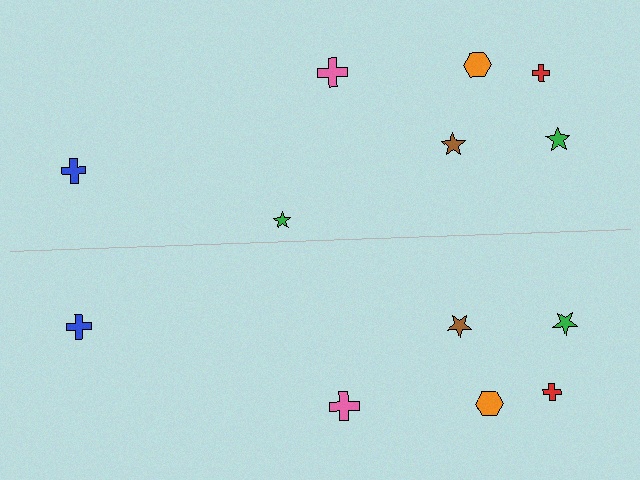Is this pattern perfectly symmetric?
No, the pattern is not perfectly symmetric. A green star is missing from the bottom side.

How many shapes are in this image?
There are 13 shapes in this image.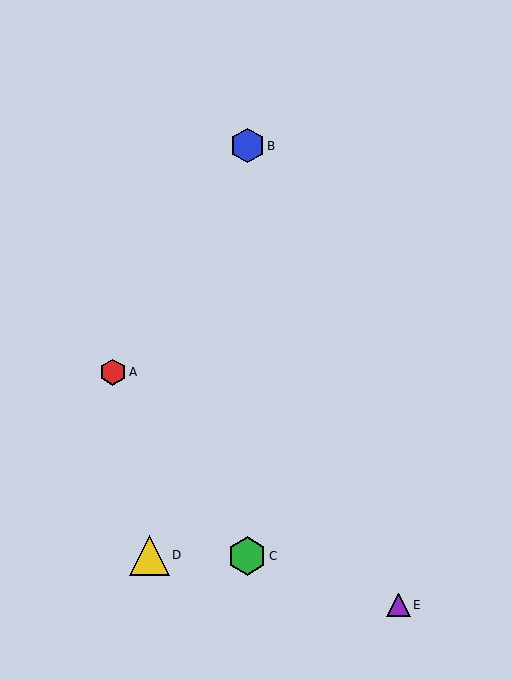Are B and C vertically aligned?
Yes, both are at x≈247.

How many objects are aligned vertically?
2 objects (B, C) are aligned vertically.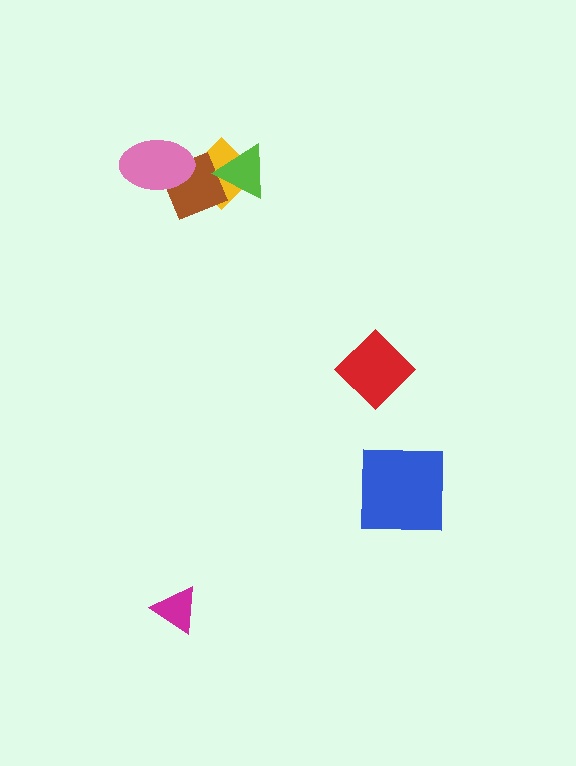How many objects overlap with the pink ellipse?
2 objects overlap with the pink ellipse.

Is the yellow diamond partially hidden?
Yes, it is partially covered by another shape.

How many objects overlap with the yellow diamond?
3 objects overlap with the yellow diamond.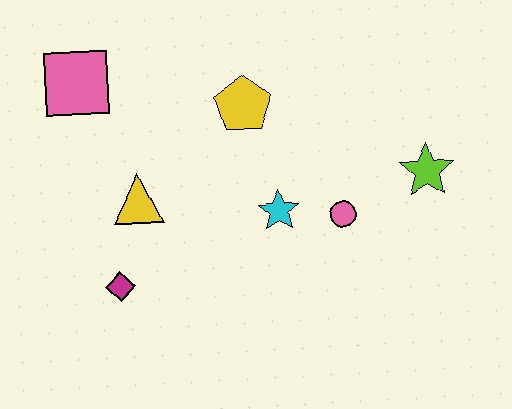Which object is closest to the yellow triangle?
The magenta diamond is closest to the yellow triangle.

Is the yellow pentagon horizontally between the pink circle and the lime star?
No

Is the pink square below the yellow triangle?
No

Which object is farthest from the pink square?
The lime star is farthest from the pink square.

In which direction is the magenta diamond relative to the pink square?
The magenta diamond is below the pink square.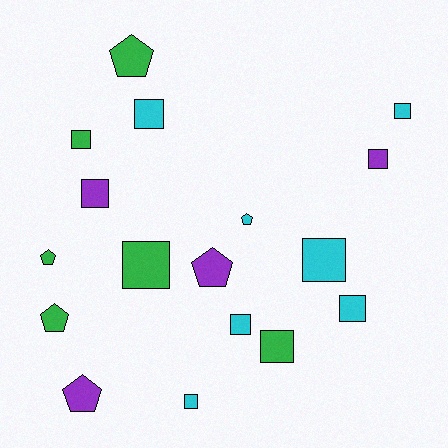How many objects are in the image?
There are 17 objects.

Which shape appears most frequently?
Square, with 11 objects.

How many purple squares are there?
There are 2 purple squares.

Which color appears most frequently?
Cyan, with 7 objects.